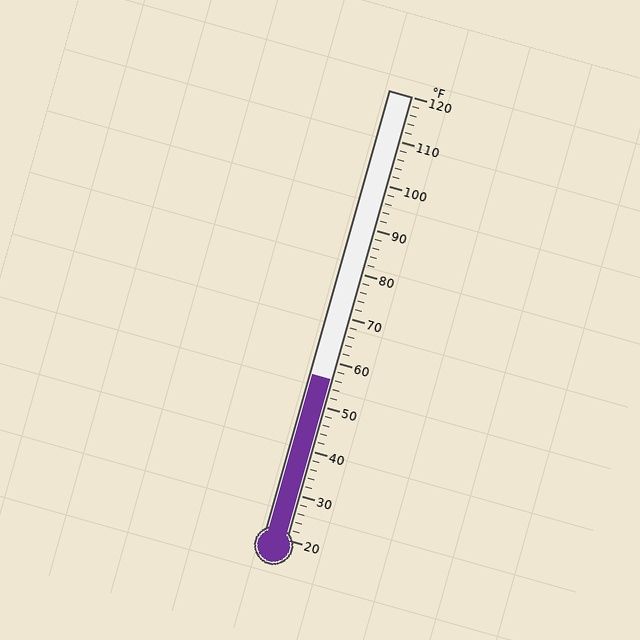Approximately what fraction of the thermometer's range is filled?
The thermometer is filled to approximately 35% of its range.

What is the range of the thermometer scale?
The thermometer scale ranges from 20°F to 120°F.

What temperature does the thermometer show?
The thermometer shows approximately 56°F.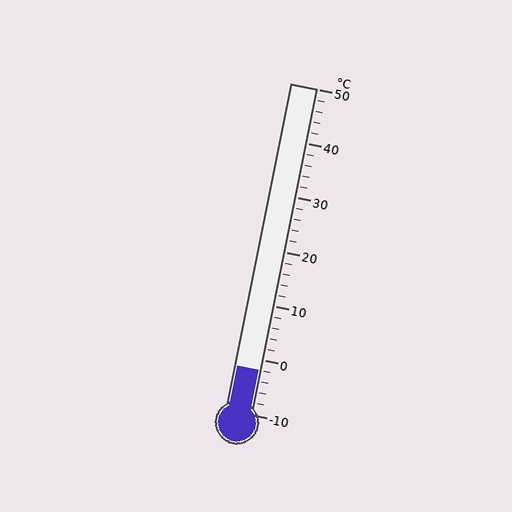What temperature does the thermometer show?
The thermometer shows approximately -2°C.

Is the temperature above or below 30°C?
The temperature is below 30°C.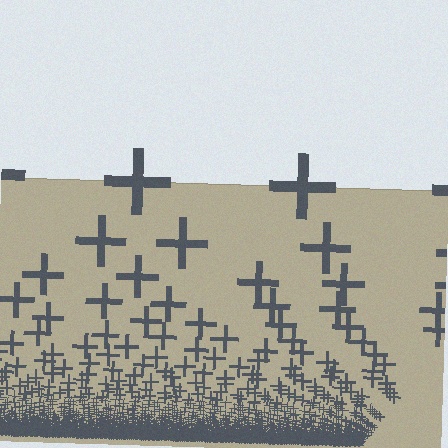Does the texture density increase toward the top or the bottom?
Density increases toward the bottom.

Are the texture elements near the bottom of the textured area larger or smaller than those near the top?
Smaller. The gradient is inverted — elements near the bottom are smaller and denser.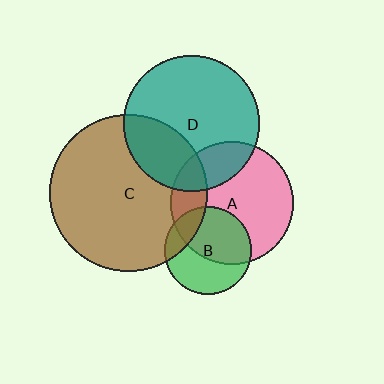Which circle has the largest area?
Circle C (brown).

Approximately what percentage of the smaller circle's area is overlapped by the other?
Approximately 55%.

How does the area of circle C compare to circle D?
Approximately 1.3 times.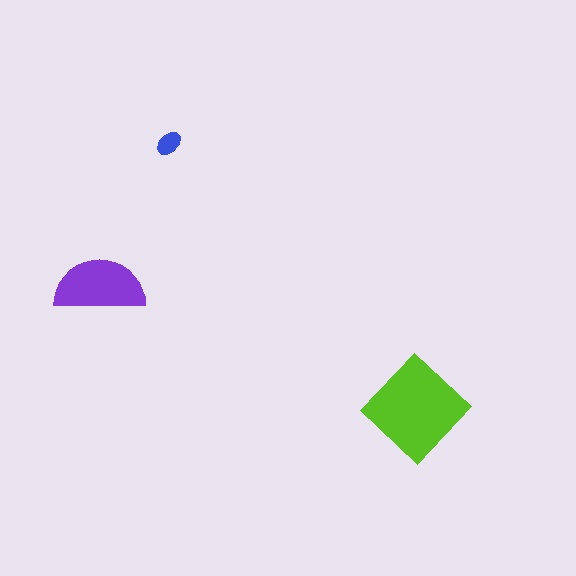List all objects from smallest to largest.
The blue ellipse, the purple semicircle, the lime diamond.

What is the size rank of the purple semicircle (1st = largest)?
2nd.